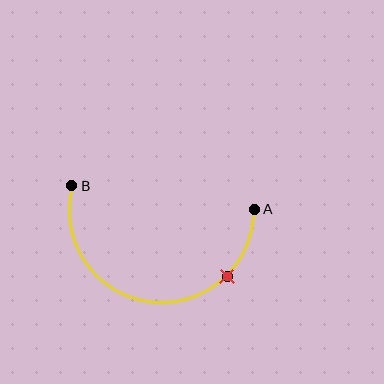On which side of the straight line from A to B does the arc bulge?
The arc bulges below the straight line connecting A and B.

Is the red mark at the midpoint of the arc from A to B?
No. The red mark lies on the arc but is closer to endpoint A. The arc midpoint would be at the point on the curve equidistant along the arc from both A and B.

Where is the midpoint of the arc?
The arc midpoint is the point on the curve farthest from the straight line joining A and B. It sits below that line.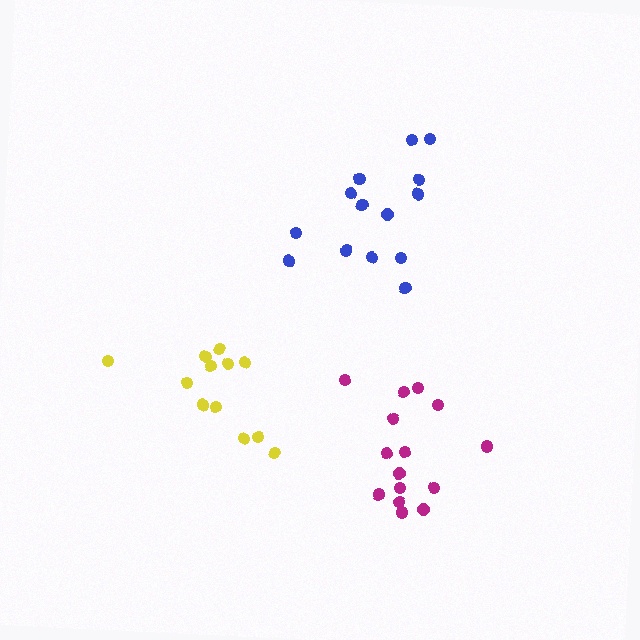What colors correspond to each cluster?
The clusters are colored: magenta, yellow, blue.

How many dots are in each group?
Group 1: 15 dots, Group 2: 12 dots, Group 3: 14 dots (41 total).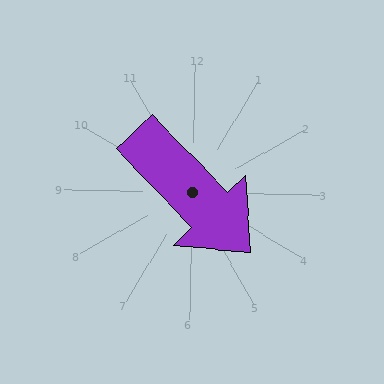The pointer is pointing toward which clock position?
Roughly 4 o'clock.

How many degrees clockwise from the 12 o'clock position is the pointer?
Approximately 135 degrees.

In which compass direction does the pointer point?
Southeast.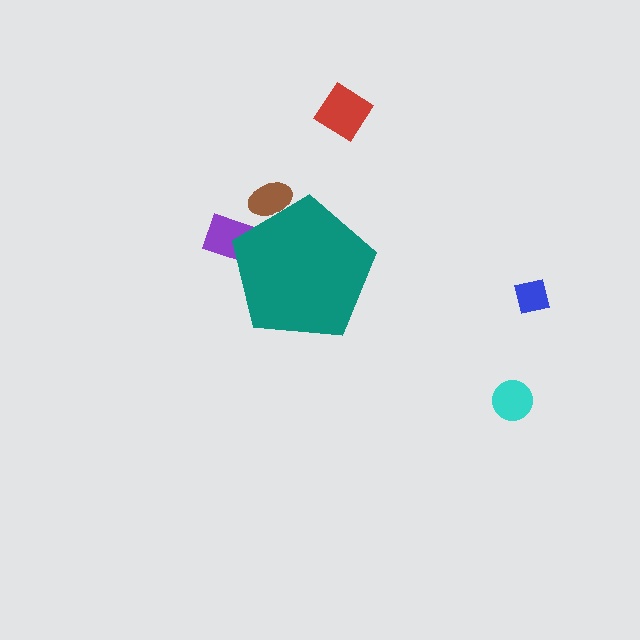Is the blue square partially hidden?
No, the blue square is fully visible.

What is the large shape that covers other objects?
A teal pentagon.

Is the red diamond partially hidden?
No, the red diamond is fully visible.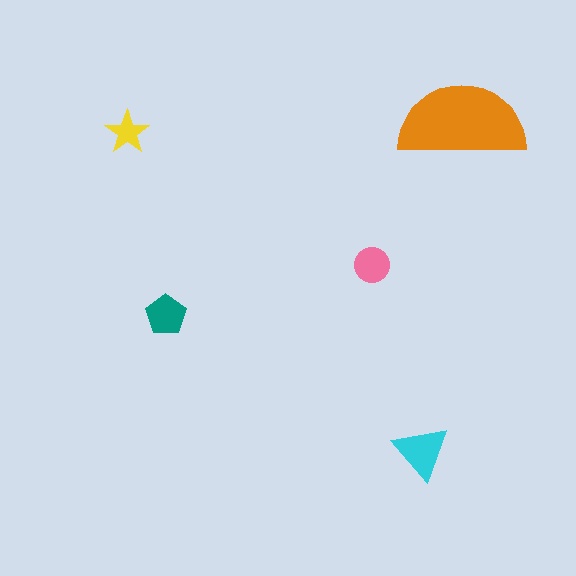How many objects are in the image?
There are 5 objects in the image.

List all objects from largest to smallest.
The orange semicircle, the cyan triangle, the teal pentagon, the pink circle, the yellow star.